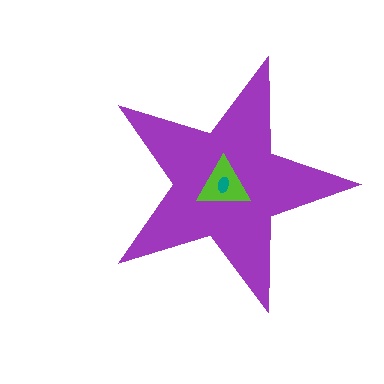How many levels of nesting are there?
3.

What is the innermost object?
The teal ellipse.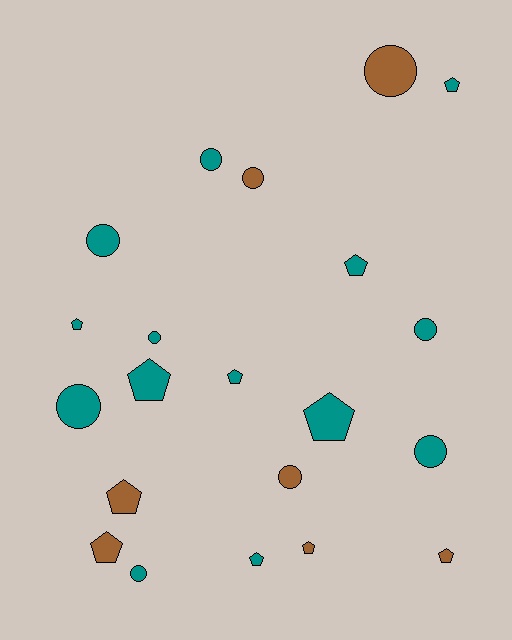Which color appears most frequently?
Teal, with 14 objects.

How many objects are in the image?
There are 21 objects.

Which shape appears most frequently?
Pentagon, with 11 objects.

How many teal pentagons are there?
There are 7 teal pentagons.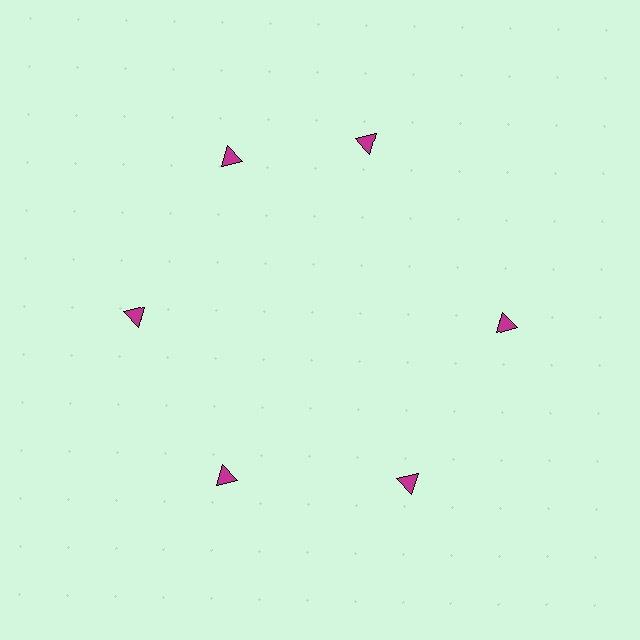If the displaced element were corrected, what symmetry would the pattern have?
It would have 6-fold rotational symmetry — the pattern would map onto itself every 60 degrees.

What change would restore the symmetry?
The symmetry would be restored by rotating it back into even spacing with its neighbors so that all 6 triangles sit at equal angles and equal distance from the center.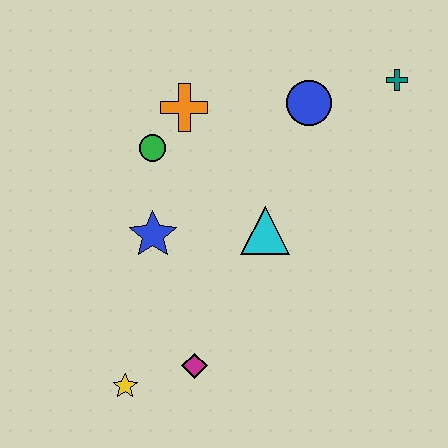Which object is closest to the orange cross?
The green circle is closest to the orange cross.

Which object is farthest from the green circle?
The teal cross is farthest from the green circle.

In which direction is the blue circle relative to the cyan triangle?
The blue circle is above the cyan triangle.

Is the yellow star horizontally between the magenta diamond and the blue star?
No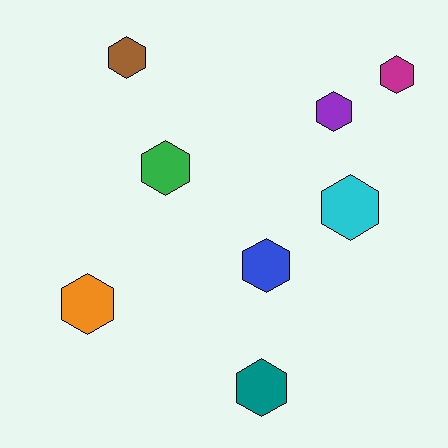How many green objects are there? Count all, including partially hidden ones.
There is 1 green object.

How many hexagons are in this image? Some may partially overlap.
There are 8 hexagons.